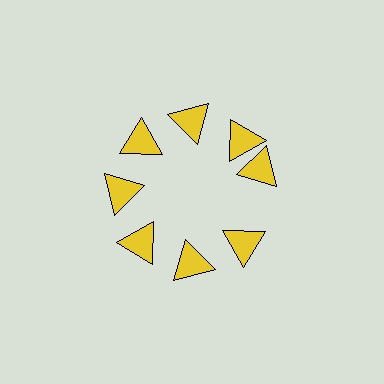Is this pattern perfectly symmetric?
No. The 8 yellow triangles are arranged in a ring, but one element near the 3 o'clock position is rotated out of alignment along the ring, breaking the 8-fold rotational symmetry.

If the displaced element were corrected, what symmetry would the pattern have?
It would have 8-fold rotational symmetry — the pattern would map onto itself every 45 degrees.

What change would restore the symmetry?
The symmetry would be restored by rotating it back into even spacing with its neighbors so that all 8 triangles sit at equal angles and equal distance from the center.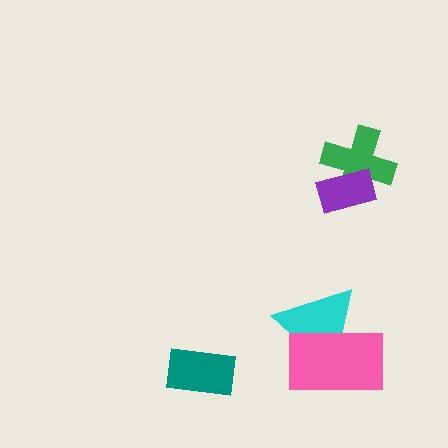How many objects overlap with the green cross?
1 object overlaps with the green cross.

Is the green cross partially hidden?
Yes, it is partially covered by another shape.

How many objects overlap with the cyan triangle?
1 object overlaps with the cyan triangle.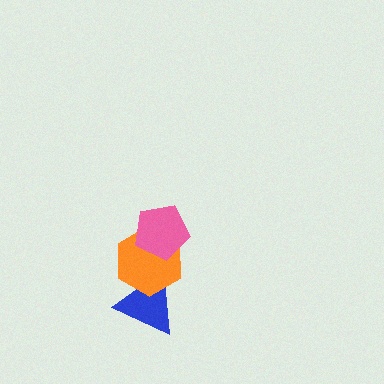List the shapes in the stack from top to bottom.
From top to bottom: the pink pentagon, the orange hexagon, the blue triangle.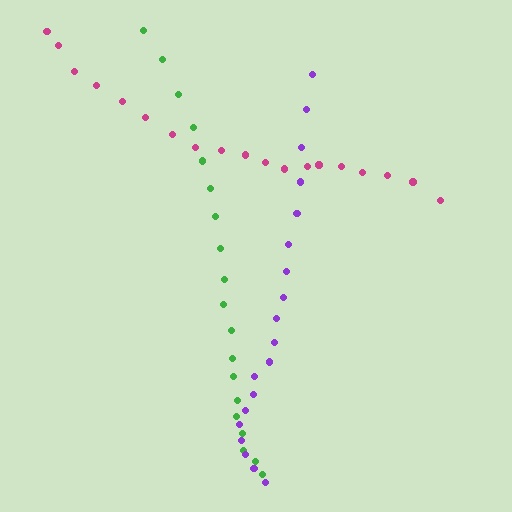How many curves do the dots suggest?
There are 3 distinct paths.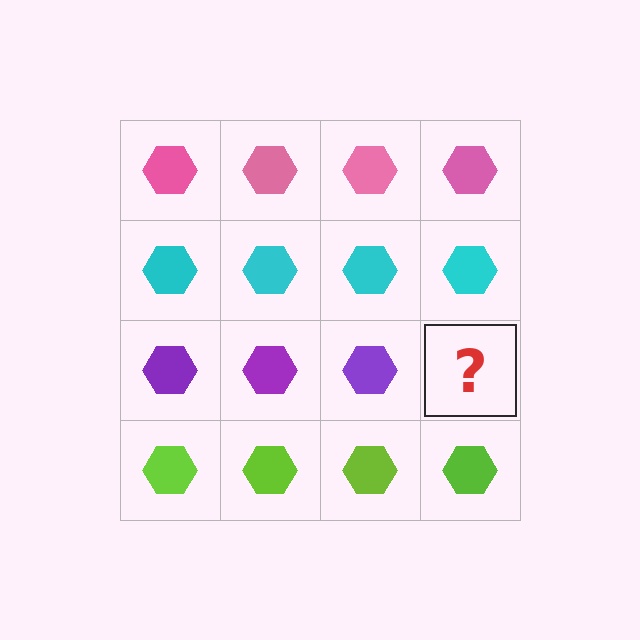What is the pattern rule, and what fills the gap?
The rule is that each row has a consistent color. The gap should be filled with a purple hexagon.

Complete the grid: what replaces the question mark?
The question mark should be replaced with a purple hexagon.